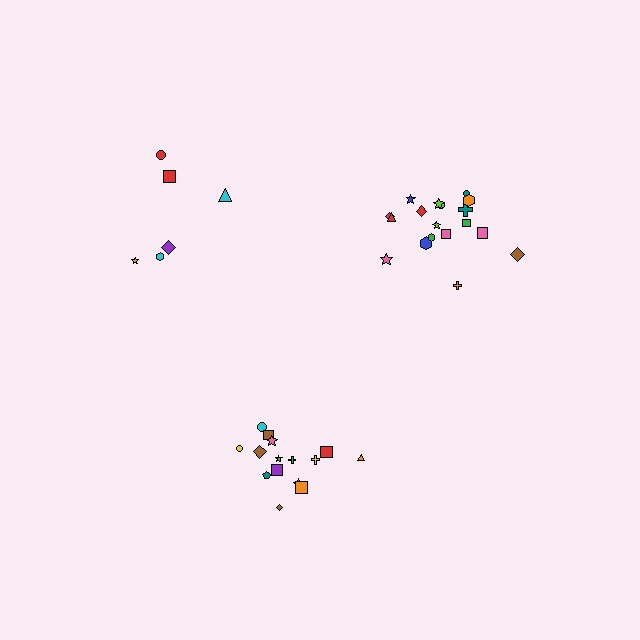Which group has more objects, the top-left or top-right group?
The top-right group.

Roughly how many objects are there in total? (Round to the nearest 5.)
Roughly 40 objects in total.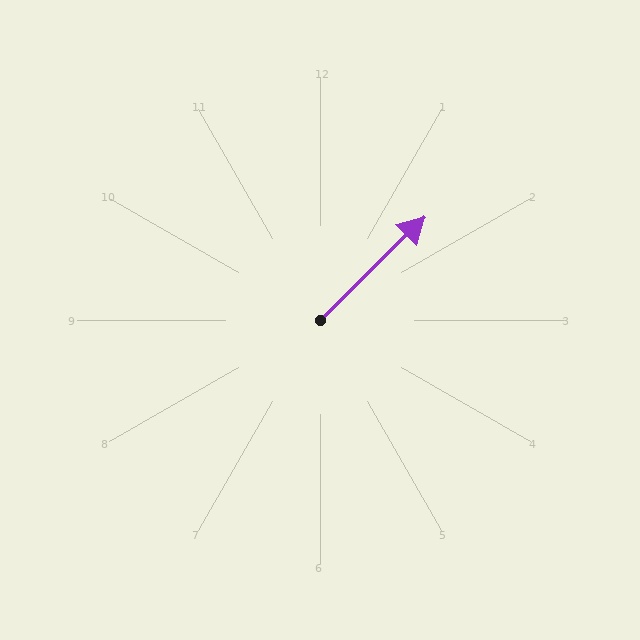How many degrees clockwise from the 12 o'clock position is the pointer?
Approximately 45 degrees.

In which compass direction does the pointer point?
Northeast.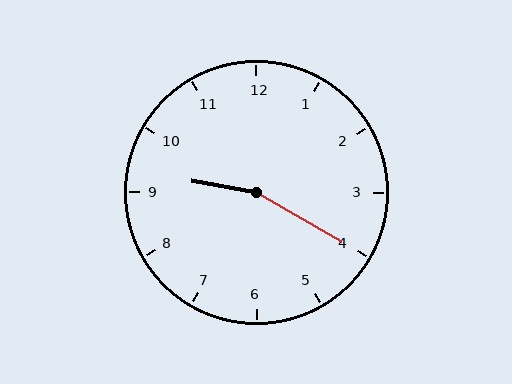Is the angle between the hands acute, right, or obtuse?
It is obtuse.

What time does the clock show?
9:20.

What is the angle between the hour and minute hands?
Approximately 160 degrees.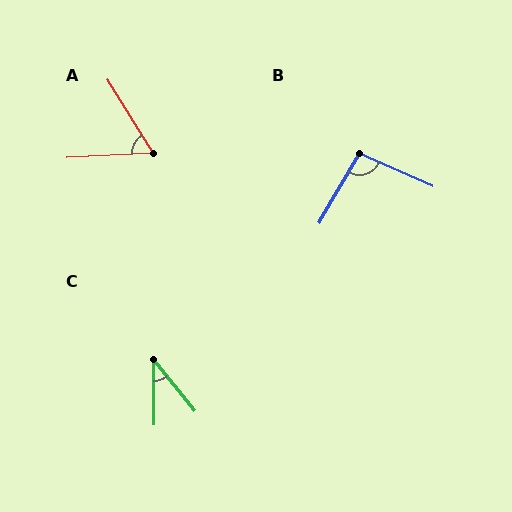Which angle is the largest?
B, at approximately 96 degrees.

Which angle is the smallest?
C, at approximately 38 degrees.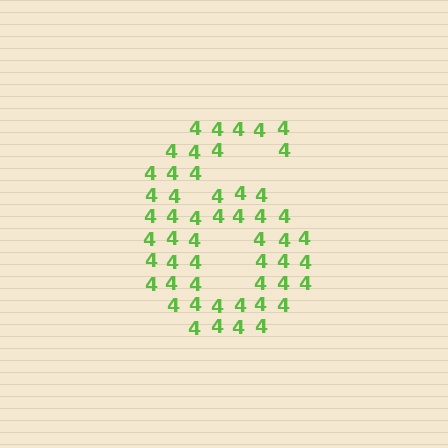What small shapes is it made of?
It is made of small digit 4's.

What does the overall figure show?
The overall figure shows the digit 6.